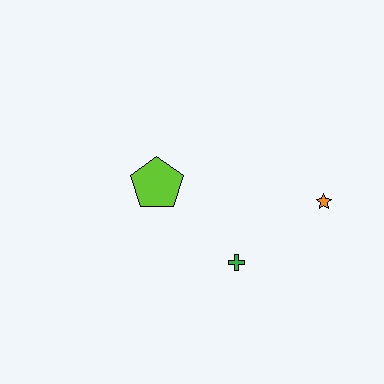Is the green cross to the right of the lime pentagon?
Yes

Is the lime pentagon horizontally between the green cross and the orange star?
No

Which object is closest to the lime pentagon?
The green cross is closest to the lime pentagon.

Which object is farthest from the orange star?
The lime pentagon is farthest from the orange star.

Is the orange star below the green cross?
No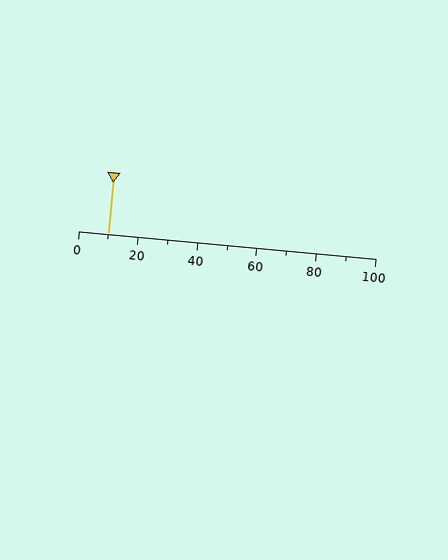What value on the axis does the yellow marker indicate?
The marker indicates approximately 10.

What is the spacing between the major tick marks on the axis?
The major ticks are spaced 20 apart.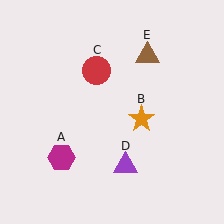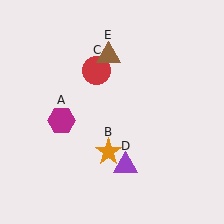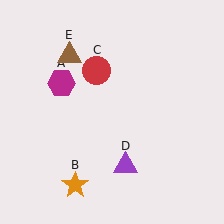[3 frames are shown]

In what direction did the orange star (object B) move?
The orange star (object B) moved down and to the left.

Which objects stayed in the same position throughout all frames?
Red circle (object C) and purple triangle (object D) remained stationary.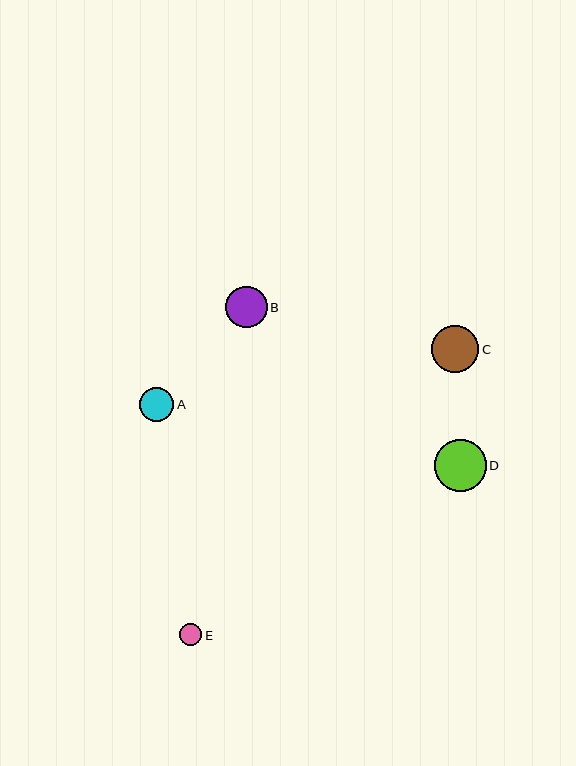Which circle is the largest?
Circle D is the largest with a size of approximately 51 pixels.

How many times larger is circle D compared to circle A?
Circle D is approximately 1.5 times the size of circle A.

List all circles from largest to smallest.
From largest to smallest: D, C, B, A, E.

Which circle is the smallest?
Circle E is the smallest with a size of approximately 22 pixels.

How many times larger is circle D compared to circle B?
Circle D is approximately 1.2 times the size of circle B.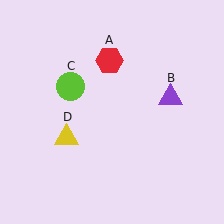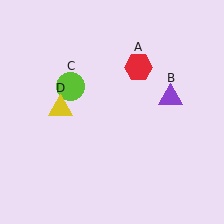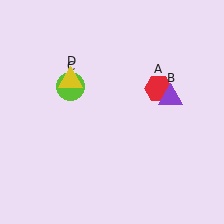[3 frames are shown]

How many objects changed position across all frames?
2 objects changed position: red hexagon (object A), yellow triangle (object D).